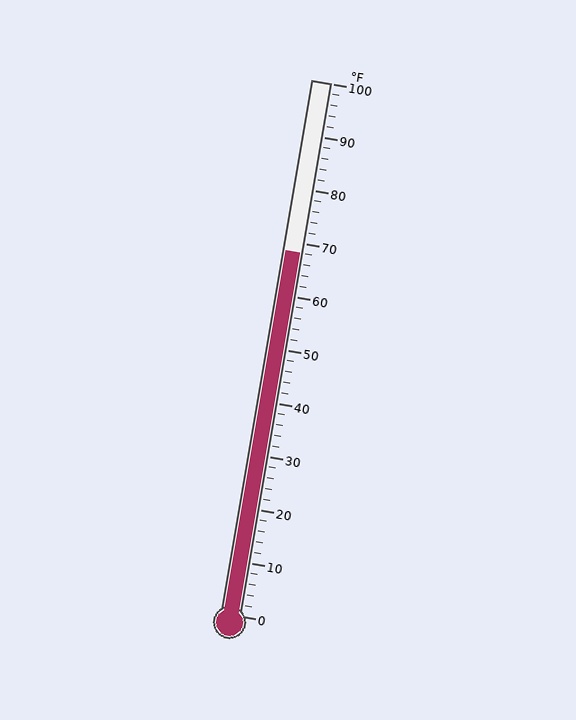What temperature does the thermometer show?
The thermometer shows approximately 68°F.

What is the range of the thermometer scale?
The thermometer scale ranges from 0°F to 100°F.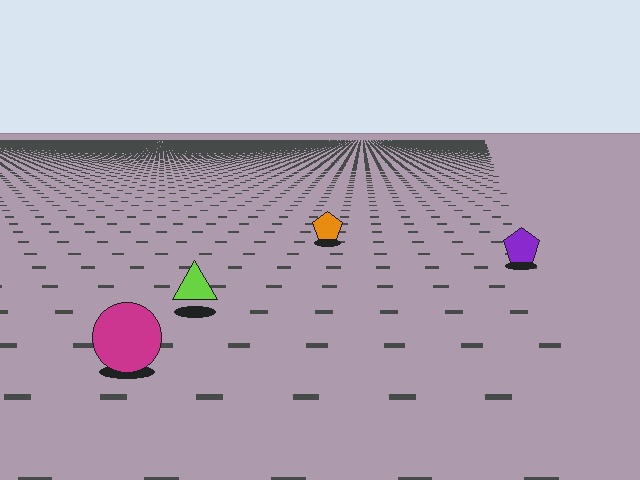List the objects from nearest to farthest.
From nearest to farthest: the magenta circle, the lime triangle, the purple pentagon, the orange pentagon.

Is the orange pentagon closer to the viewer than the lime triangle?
No. The lime triangle is closer — you can tell from the texture gradient: the ground texture is coarser near it.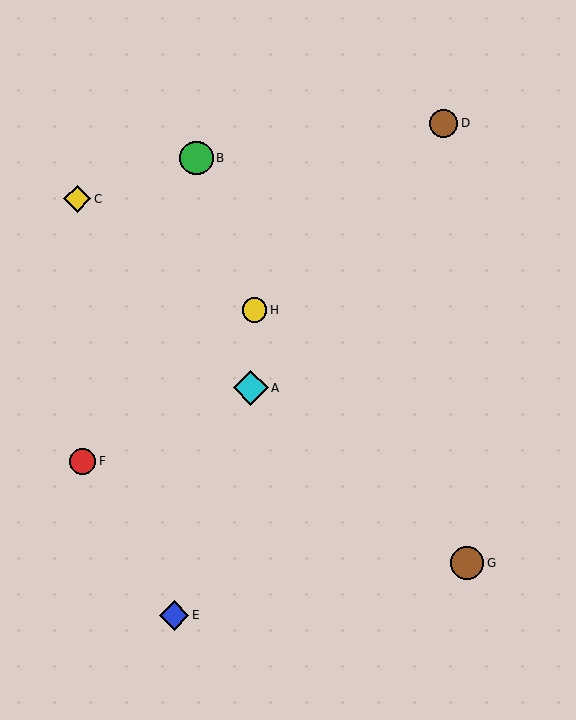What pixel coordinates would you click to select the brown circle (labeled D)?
Click at (444, 123) to select the brown circle D.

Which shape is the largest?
The cyan diamond (labeled A) is the largest.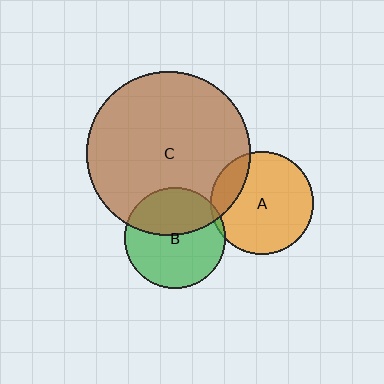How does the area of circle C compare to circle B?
Approximately 2.6 times.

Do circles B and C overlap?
Yes.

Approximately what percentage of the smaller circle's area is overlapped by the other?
Approximately 40%.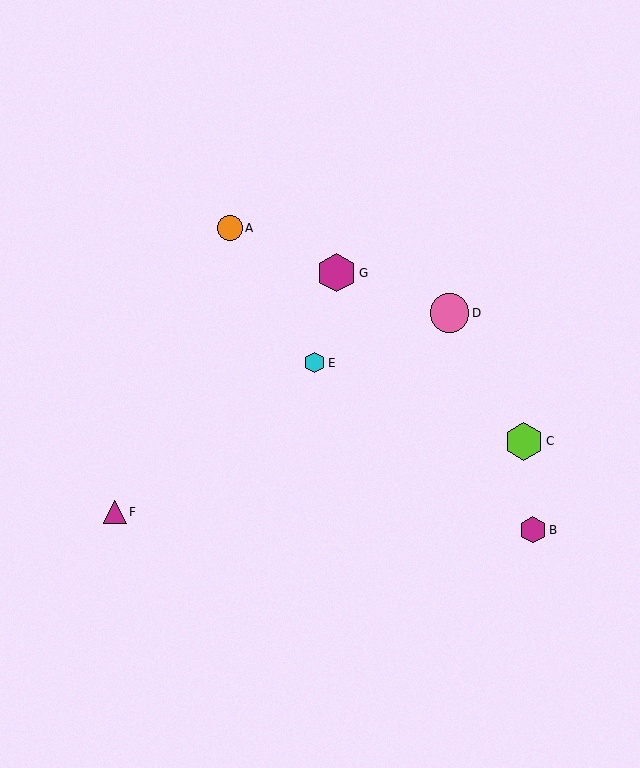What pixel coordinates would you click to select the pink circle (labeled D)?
Click at (450, 313) to select the pink circle D.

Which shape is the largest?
The pink circle (labeled D) is the largest.